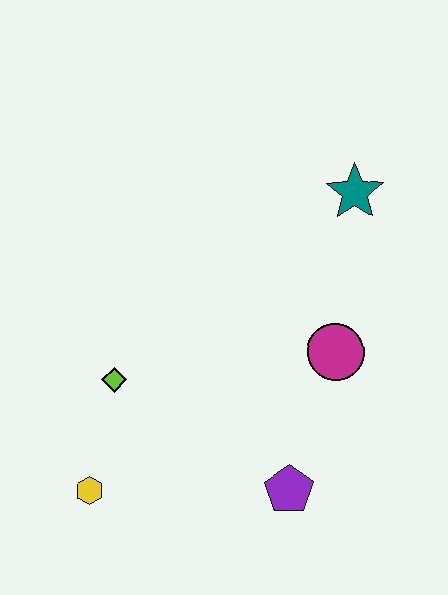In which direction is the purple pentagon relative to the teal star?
The purple pentagon is below the teal star.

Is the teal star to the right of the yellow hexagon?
Yes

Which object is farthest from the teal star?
The yellow hexagon is farthest from the teal star.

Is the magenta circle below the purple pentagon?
No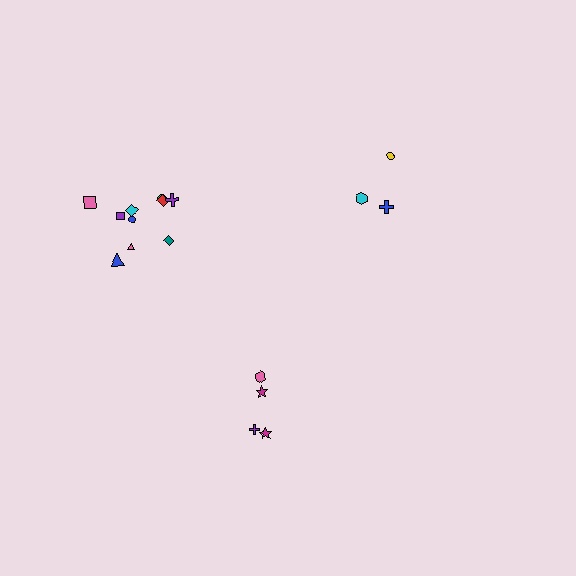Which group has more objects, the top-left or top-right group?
The top-left group.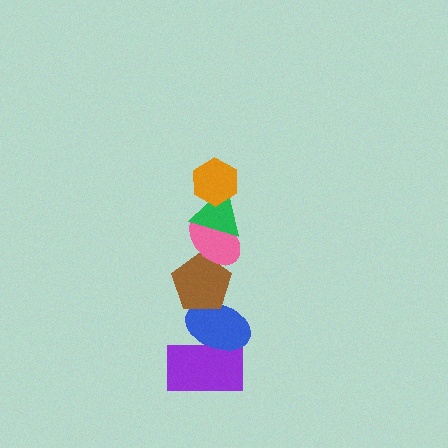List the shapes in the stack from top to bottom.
From top to bottom: the orange hexagon, the green triangle, the pink ellipse, the brown pentagon, the blue ellipse, the purple rectangle.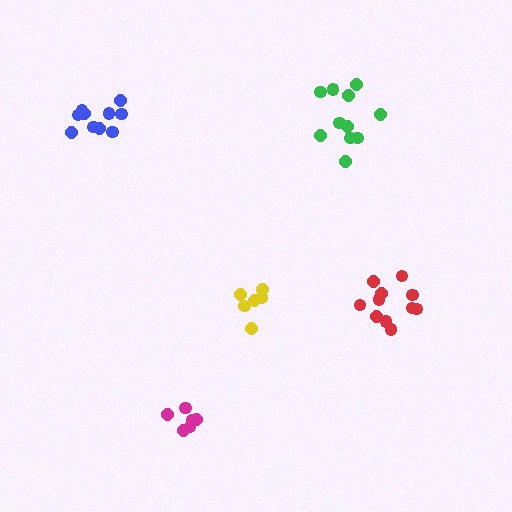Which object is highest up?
The green cluster is topmost.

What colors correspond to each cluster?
The clusters are colored: blue, yellow, green, magenta, red.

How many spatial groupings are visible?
There are 5 spatial groupings.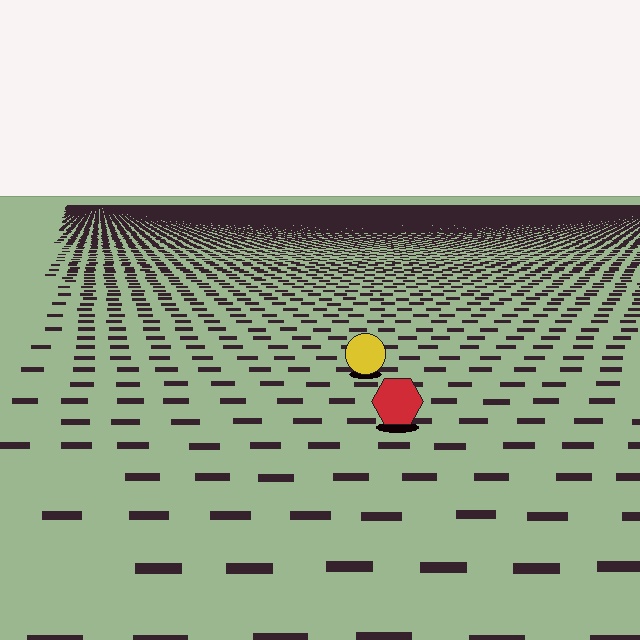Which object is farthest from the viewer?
The yellow circle is farthest from the viewer. It appears smaller and the ground texture around it is denser.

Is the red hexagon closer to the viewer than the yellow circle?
Yes. The red hexagon is closer — you can tell from the texture gradient: the ground texture is coarser near it.